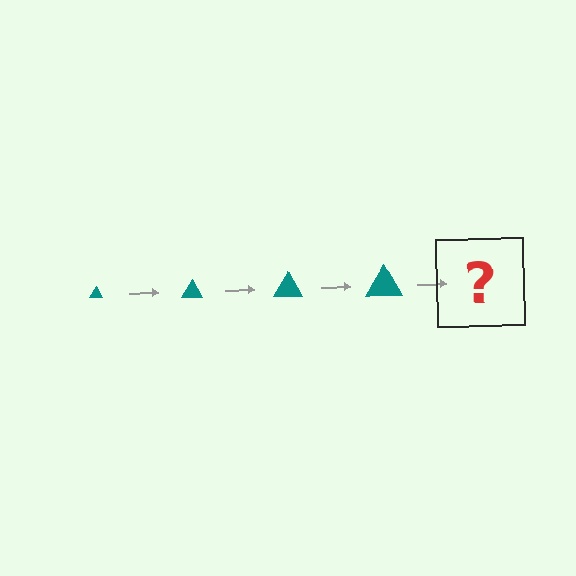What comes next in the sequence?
The next element should be a teal triangle, larger than the previous one.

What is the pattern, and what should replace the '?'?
The pattern is that the triangle gets progressively larger each step. The '?' should be a teal triangle, larger than the previous one.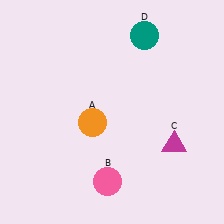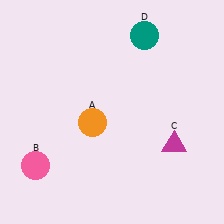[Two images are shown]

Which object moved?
The pink circle (B) moved left.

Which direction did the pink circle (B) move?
The pink circle (B) moved left.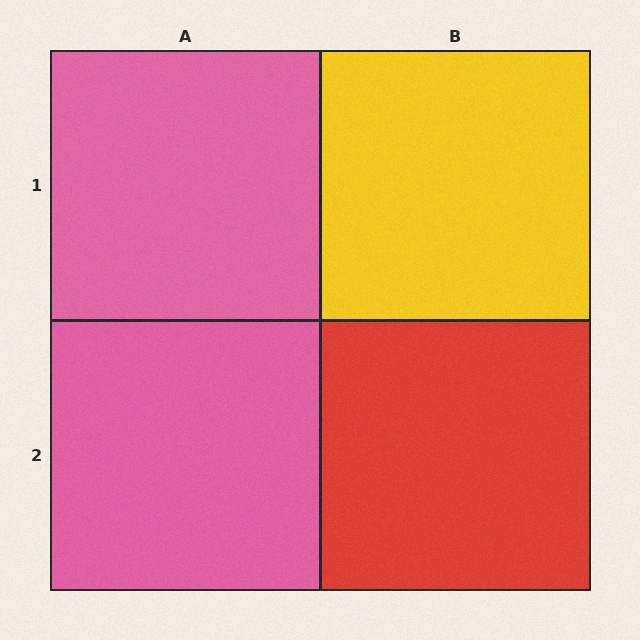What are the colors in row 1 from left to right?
Pink, yellow.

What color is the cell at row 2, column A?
Pink.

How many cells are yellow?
1 cell is yellow.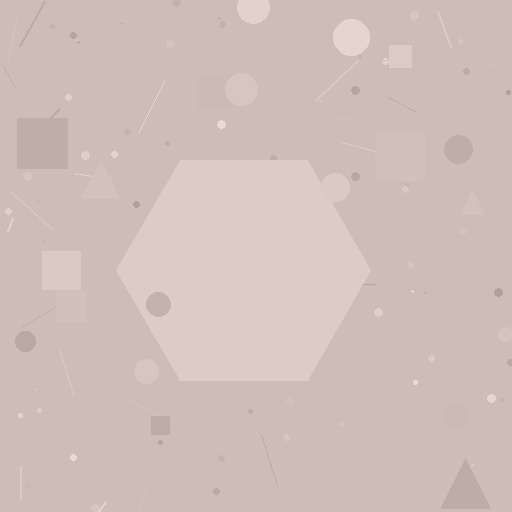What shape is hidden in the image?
A hexagon is hidden in the image.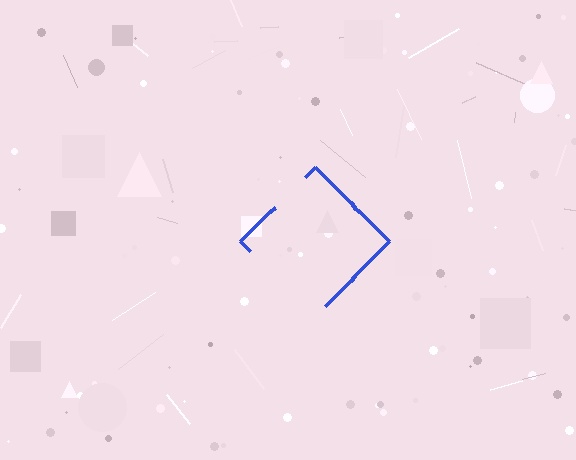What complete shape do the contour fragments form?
The contour fragments form a diamond.